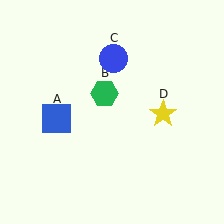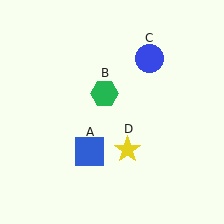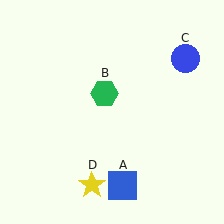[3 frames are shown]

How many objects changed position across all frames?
3 objects changed position: blue square (object A), blue circle (object C), yellow star (object D).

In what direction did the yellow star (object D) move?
The yellow star (object D) moved down and to the left.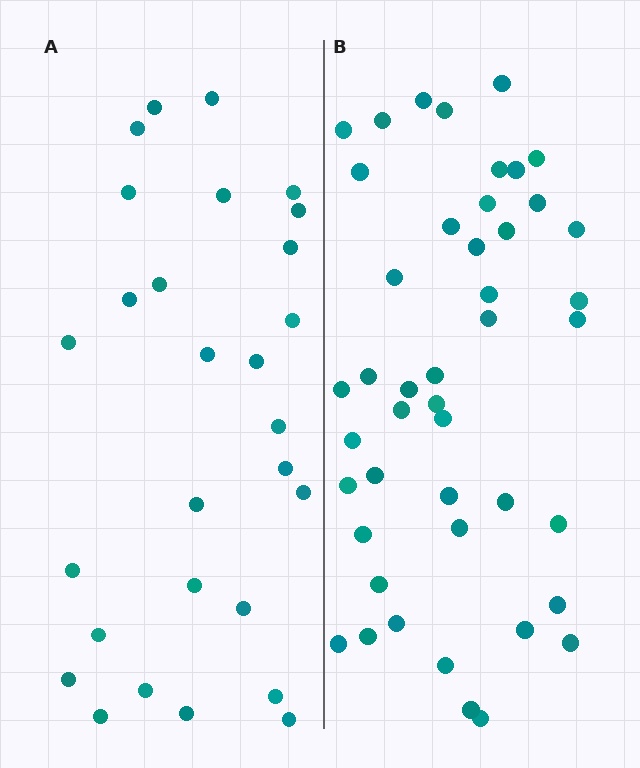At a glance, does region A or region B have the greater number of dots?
Region B (the right region) has more dots.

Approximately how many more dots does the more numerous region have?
Region B has approximately 15 more dots than region A.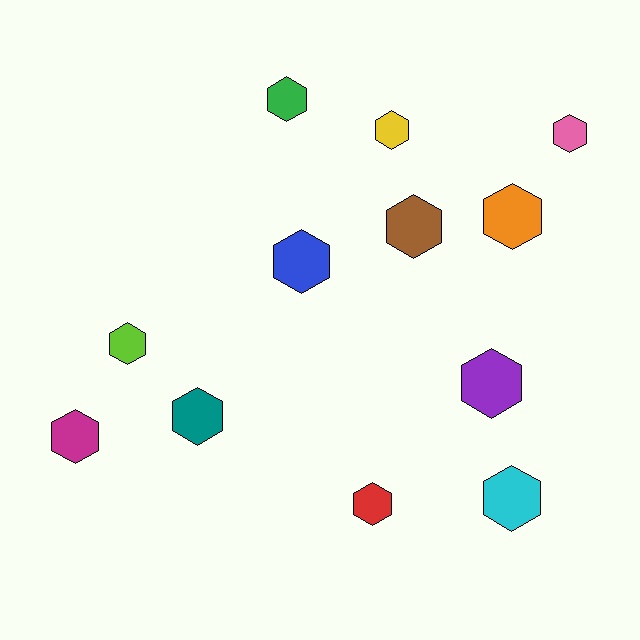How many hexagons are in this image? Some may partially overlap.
There are 12 hexagons.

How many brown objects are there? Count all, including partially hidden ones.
There is 1 brown object.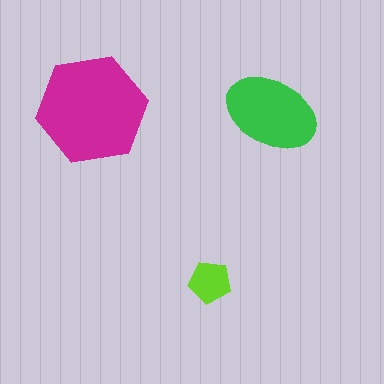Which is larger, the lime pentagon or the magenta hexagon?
The magenta hexagon.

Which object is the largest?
The magenta hexagon.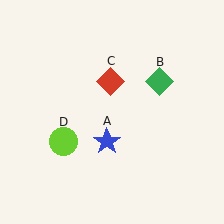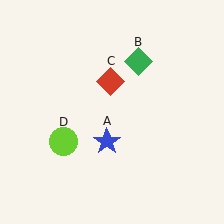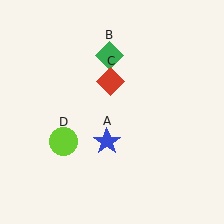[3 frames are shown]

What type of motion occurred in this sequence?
The green diamond (object B) rotated counterclockwise around the center of the scene.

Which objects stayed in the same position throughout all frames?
Blue star (object A) and red diamond (object C) and lime circle (object D) remained stationary.